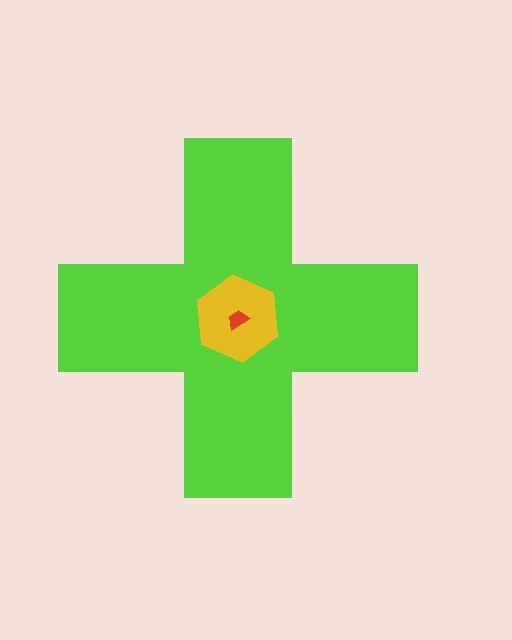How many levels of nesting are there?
3.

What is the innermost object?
The red trapezoid.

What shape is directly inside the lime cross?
The yellow hexagon.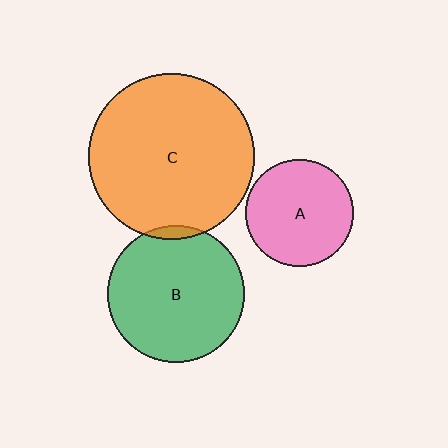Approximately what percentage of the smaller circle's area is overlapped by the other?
Approximately 5%.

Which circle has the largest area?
Circle C (orange).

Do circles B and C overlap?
Yes.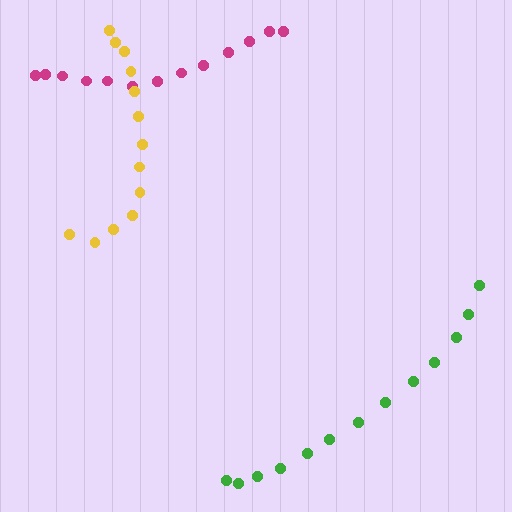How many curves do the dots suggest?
There are 3 distinct paths.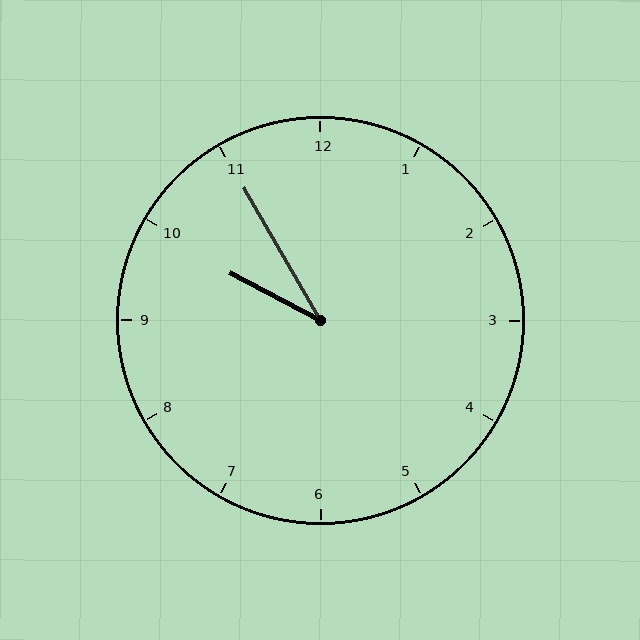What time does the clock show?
9:55.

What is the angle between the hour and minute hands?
Approximately 32 degrees.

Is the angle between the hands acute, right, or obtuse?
It is acute.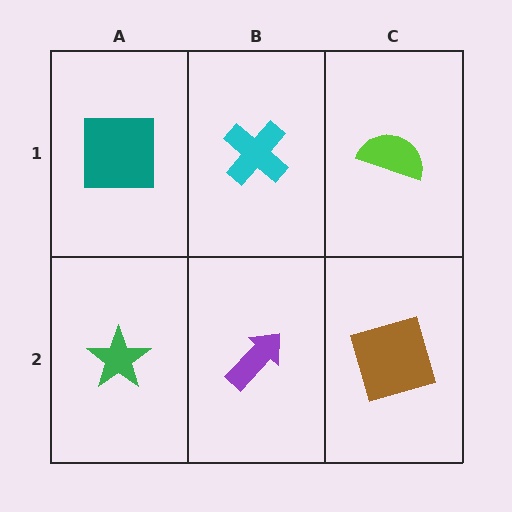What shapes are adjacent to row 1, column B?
A purple arrow (row 2, column B), a teal square (row 1, column A), a lime semicircle (row 1, column C).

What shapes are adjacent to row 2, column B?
A cyan cross (row 1, column B), a green star (row 2, column A), a brown square (row 2, column C).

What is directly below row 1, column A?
A green star.